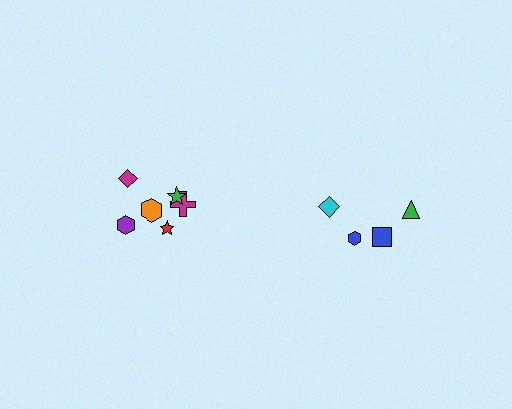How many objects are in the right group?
There are 4 objects.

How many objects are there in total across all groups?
There are 10 objects.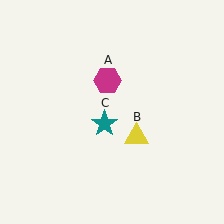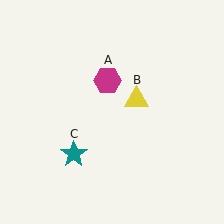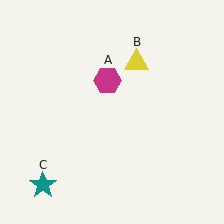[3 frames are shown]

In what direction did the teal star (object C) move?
The teal star (object C) moved down and to the left.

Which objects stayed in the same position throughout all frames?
Magenta hexagon (object A) remained stationary.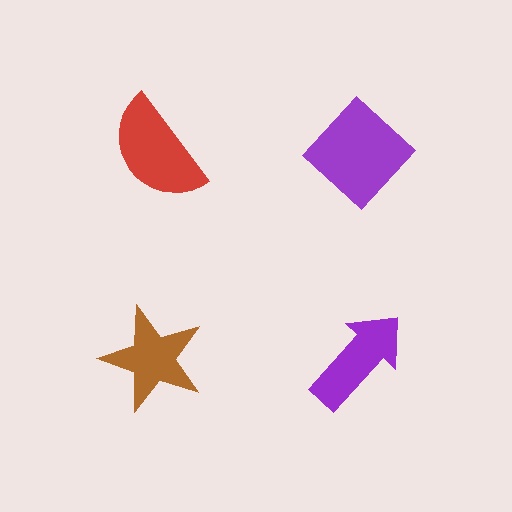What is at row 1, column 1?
A red semicircle.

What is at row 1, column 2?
A purple diamond.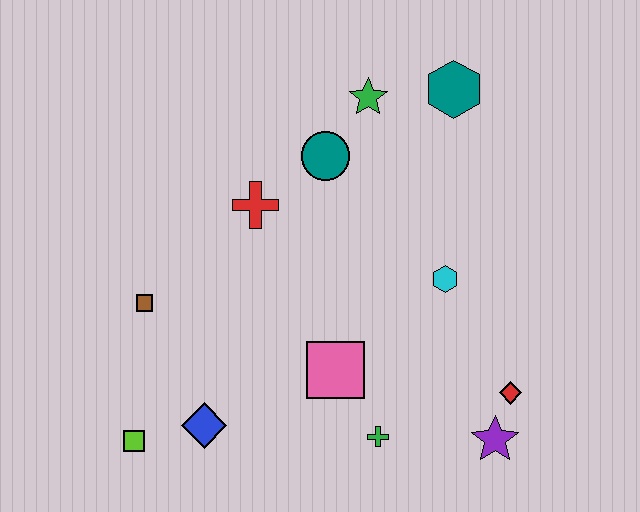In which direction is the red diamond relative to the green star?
The red diamond is below the green star.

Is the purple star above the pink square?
No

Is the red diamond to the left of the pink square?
No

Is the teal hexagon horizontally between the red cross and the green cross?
No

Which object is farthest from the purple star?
The brown square is farthest from the purple star.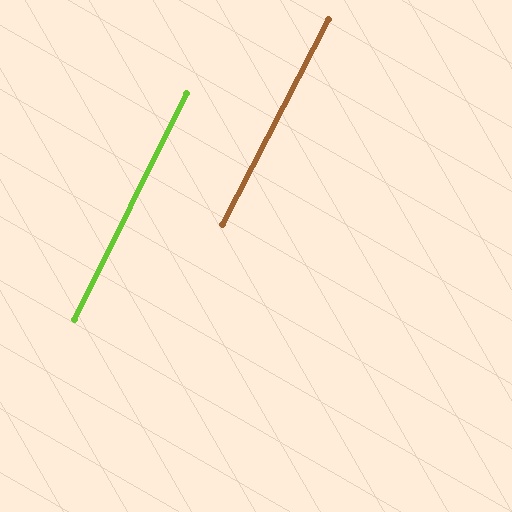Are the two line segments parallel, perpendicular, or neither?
Parallel — their directions differ by only 1.0°.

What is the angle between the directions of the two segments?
Approximately 1 degree.